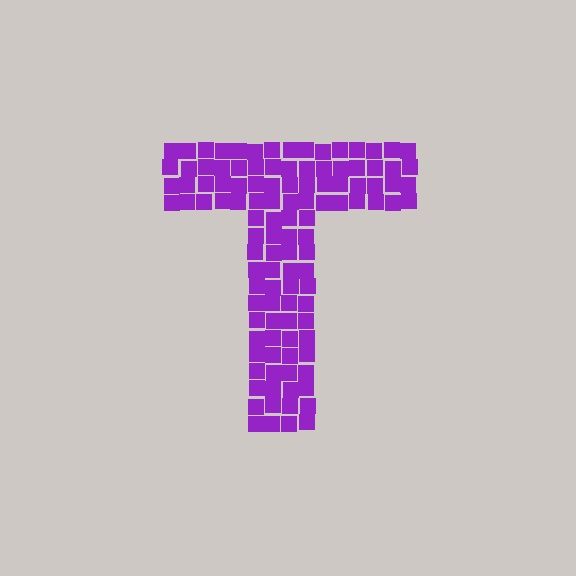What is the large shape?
The large shape is the letter T.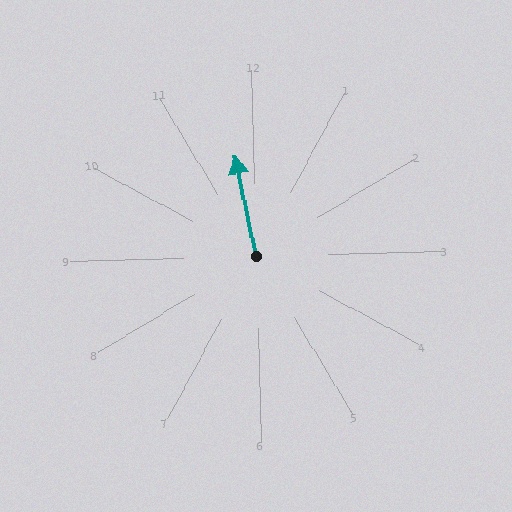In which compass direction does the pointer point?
North.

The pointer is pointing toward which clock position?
Roughly 12 o'clock.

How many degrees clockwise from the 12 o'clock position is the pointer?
Approximately 349 degrees.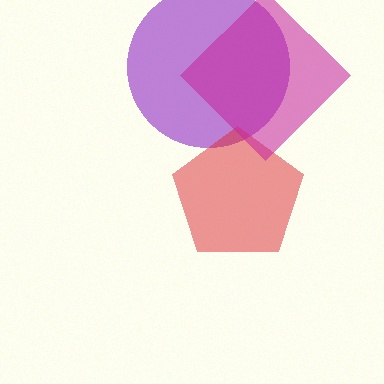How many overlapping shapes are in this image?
There are 3 overlapping shapes in the image.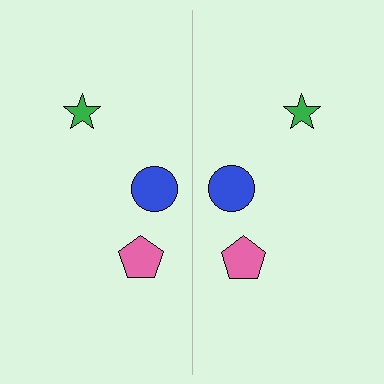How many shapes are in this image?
There are 6 shapes in this image.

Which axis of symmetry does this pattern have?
The pattern has a vertical axis of symmetry running through the center of the image.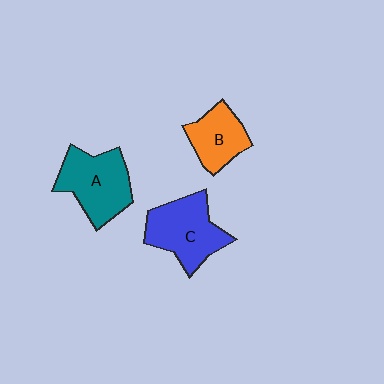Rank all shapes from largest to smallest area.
From largest to smallest: A (teal), C (blue), B (orange).